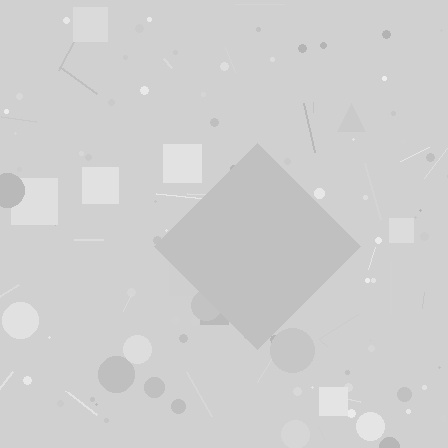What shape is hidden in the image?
A diamond is hidden in the image.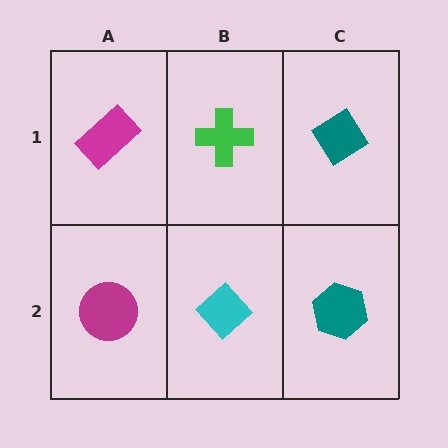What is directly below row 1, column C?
A teal hexagon.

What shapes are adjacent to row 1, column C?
A teal hexagon (row 2, column C), a green cross (row 1, column B).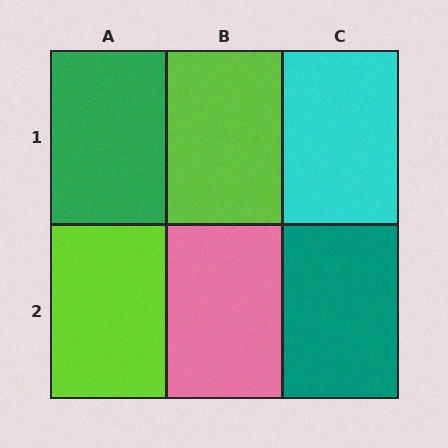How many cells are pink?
1 cell is pink.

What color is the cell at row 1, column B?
Lime.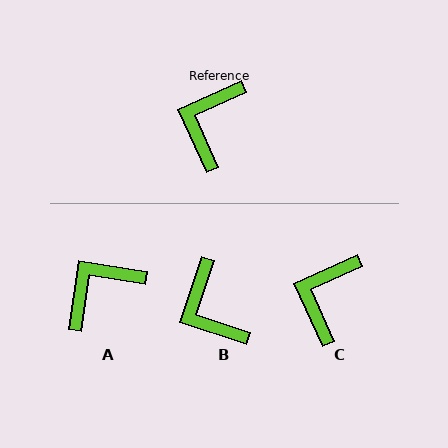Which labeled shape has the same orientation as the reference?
C.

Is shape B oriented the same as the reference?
No, it is off by about 47 degrees.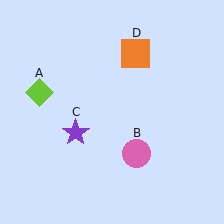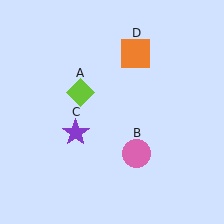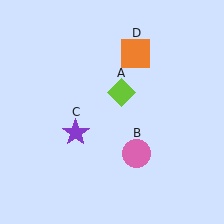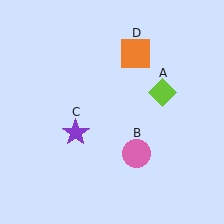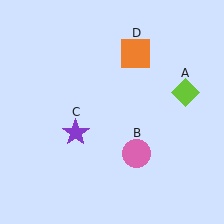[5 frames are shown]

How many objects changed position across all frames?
1 object changed position: lime diamond (object A).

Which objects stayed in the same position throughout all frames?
Pink circle (object B) and purple star (object C) and orange square (object D) remained stationary.